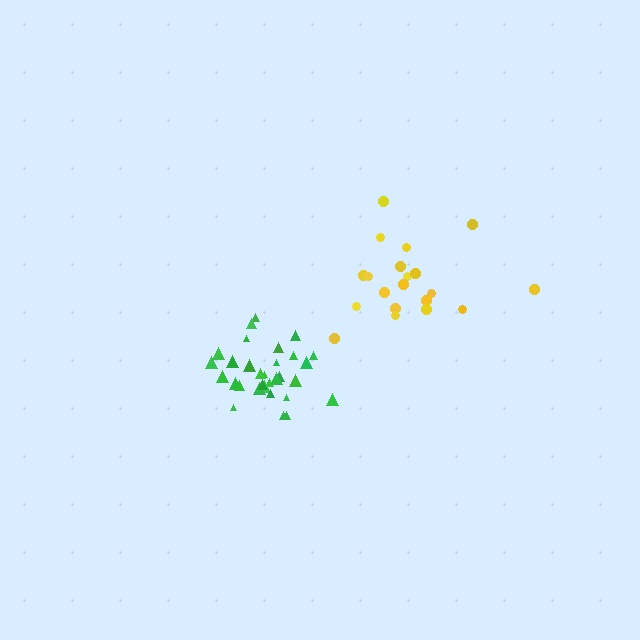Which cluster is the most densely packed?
Green.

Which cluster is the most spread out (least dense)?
Yellow.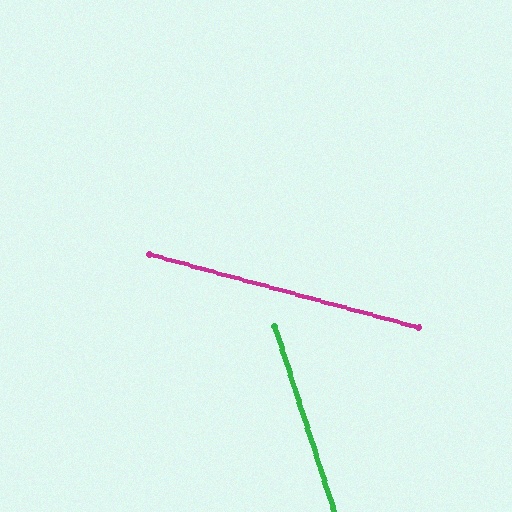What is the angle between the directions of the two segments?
Approximately 57 degrees.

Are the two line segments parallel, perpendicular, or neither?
Neither parallel nor perpendicular — they differ by about 57°.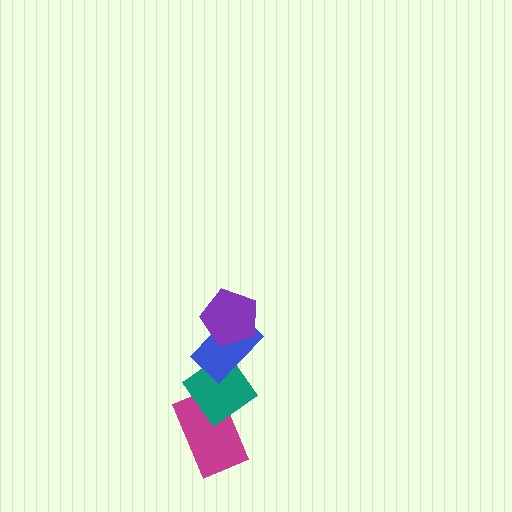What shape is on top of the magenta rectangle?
The teal diamond is on top of the magenta rectangle.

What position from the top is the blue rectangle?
The blue rectangle is 2nd from the top.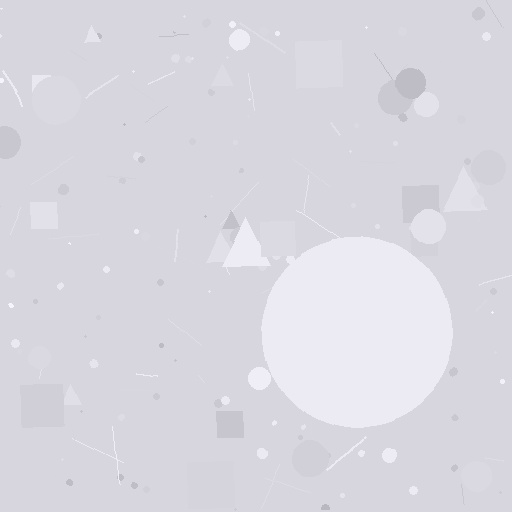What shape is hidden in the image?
A circle is hidden in the image.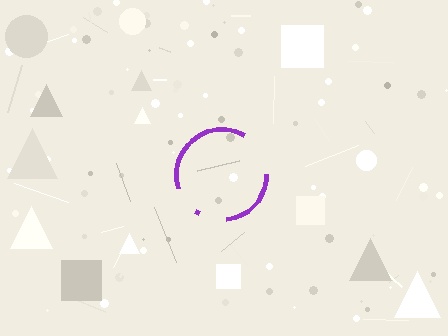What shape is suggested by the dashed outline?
The dashed outline suggests a circle.